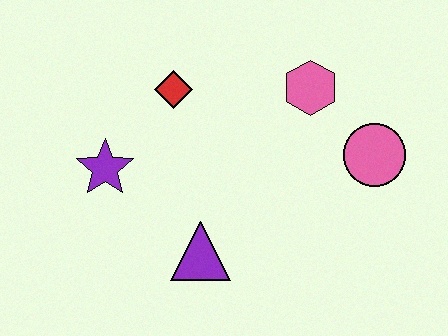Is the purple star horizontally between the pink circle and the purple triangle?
No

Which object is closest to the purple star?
The red diamond is closest to the purple star.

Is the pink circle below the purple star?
No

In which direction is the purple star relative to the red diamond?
The purple star is below the red diamond.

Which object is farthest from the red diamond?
The pink circle is farthest from the red diamond.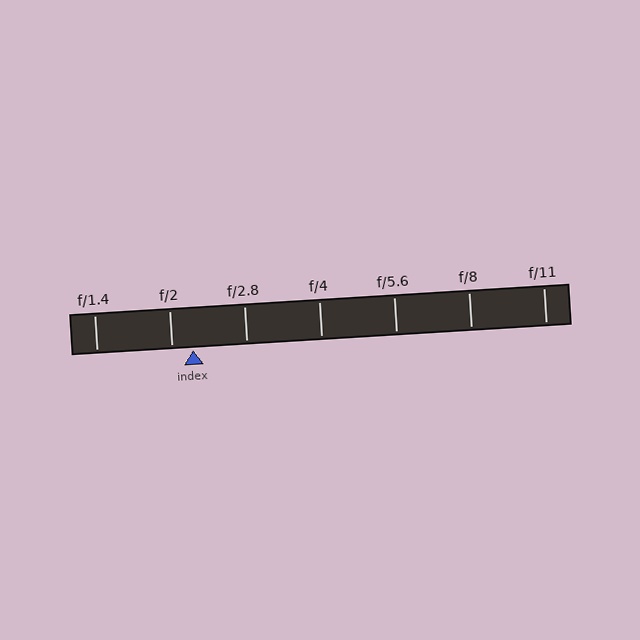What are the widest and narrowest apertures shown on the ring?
The widest aperture shown is f/1.4 and the narrowest is f/11.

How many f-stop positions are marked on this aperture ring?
There are 7 f-stop positions marked.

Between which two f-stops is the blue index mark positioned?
The index mark is between f/2 and f/2.8.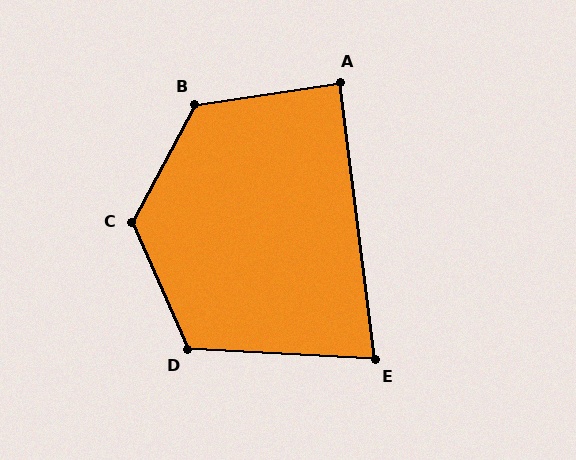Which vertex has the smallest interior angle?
E, at approximately 80 degrees.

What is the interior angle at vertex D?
Approximately 117 degrees (obtuse).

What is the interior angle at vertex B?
Approximately 127 degrees (obtuse).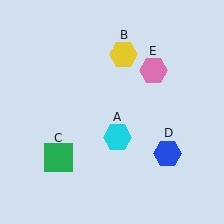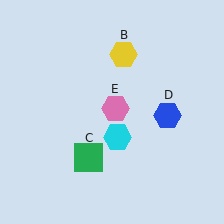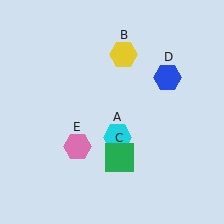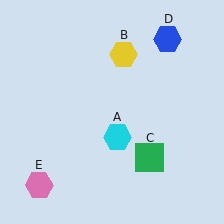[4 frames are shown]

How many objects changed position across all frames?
3 objects changed position: green square (object C), blue hexagon (object D), pink hexagon (object E).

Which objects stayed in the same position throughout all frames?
Cyan hexagon (object A) and yellow hexagon (object B) remained stationary.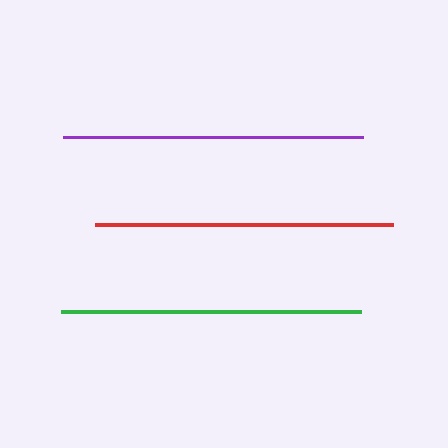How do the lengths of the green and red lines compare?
The green and red lines are approximately the same length.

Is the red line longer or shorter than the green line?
The green line is longer than the red line.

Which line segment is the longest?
The green line is the longest at approximately 300 pixels.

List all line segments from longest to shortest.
From longest to shortest: green, purple, red.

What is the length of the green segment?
The green segment is approximately 300 pixels long.